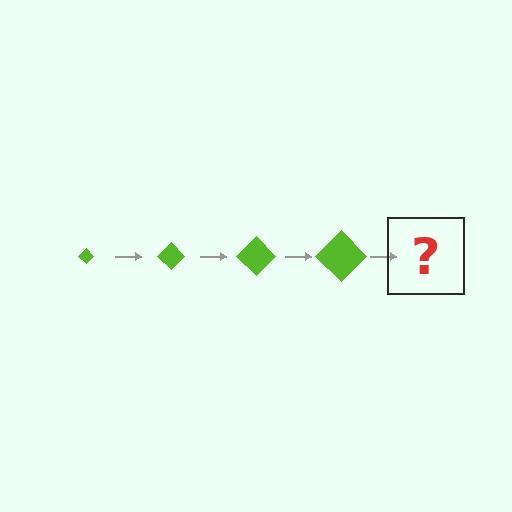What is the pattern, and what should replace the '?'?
The pattern is that the diamond gets progressively larger each step. The '?' should be a lime diamond, larger than the previous one.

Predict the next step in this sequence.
The next step is a lime diamond, larger than the previous one.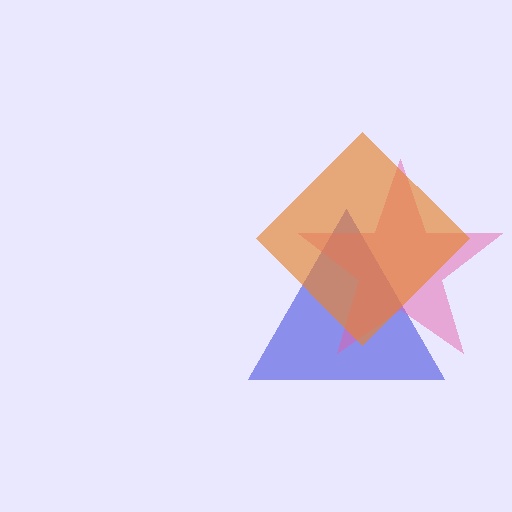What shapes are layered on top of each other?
The layered shapes are: a blue triangle, a pink star, an orange diamond.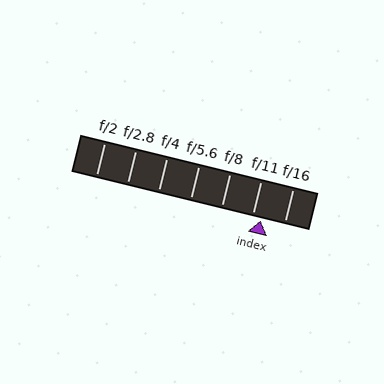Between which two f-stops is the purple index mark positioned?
The index mark is between f/11 and f/16.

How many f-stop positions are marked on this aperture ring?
There are 7 f-stop positions marked.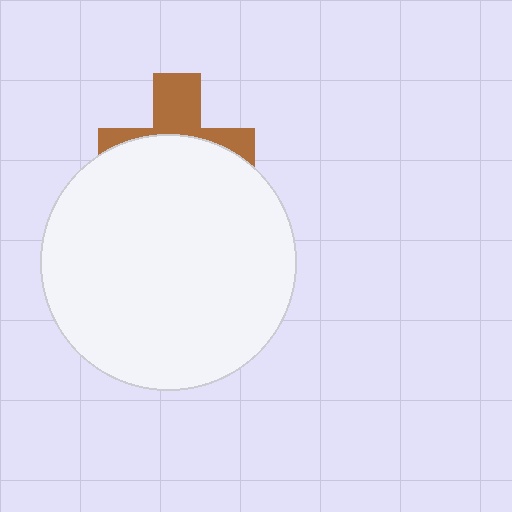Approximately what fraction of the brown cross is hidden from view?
Roughly 61% of the brown cross is hidden behind the white circle.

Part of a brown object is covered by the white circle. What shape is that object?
It is a cross.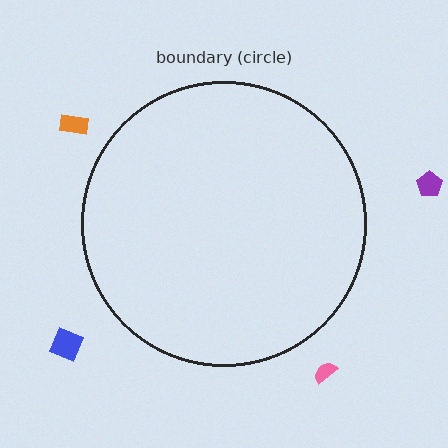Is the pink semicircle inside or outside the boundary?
Outside.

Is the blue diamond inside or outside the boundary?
Outside.